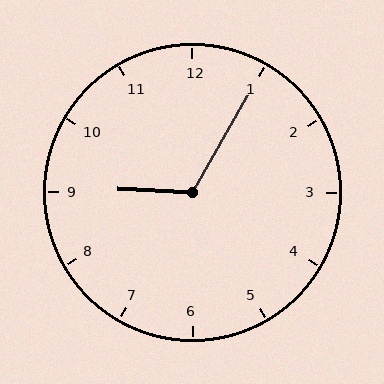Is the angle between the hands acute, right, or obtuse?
It is obtuse.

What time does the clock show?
9:05.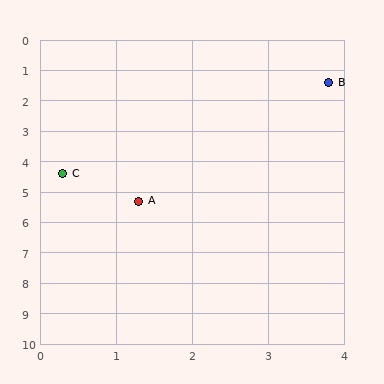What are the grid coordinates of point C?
Point C is at approximately (0.3, 4.4).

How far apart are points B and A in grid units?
Points B and A are about 4.6 grid units apart.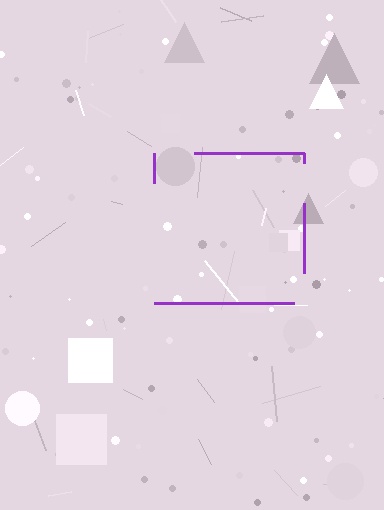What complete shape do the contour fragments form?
The contour fragments form a square.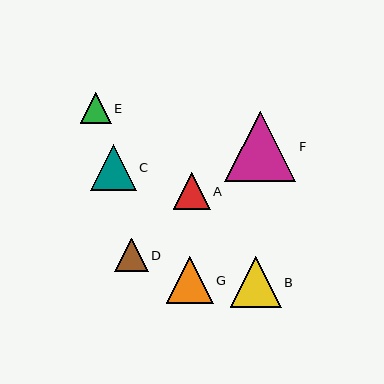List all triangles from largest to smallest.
From largest to smallest: F, B, G, C, A, D, E.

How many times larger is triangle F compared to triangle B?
Triangle F is approximately 1.4 times the size of triangle B.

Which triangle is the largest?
Triangle F is the largest with a size of approximately 71 pixels.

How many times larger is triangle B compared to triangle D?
Triangle B is approximately 1.5 times the size of triangle D.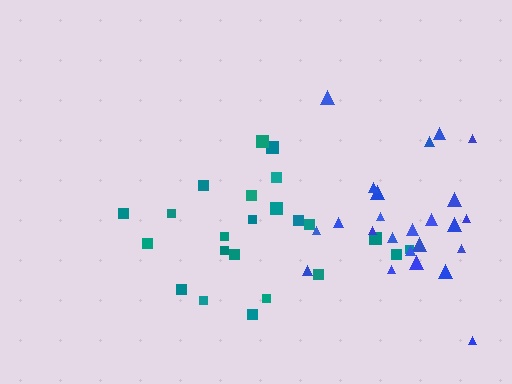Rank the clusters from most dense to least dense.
blue, teal.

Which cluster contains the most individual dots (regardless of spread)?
Blue (24).